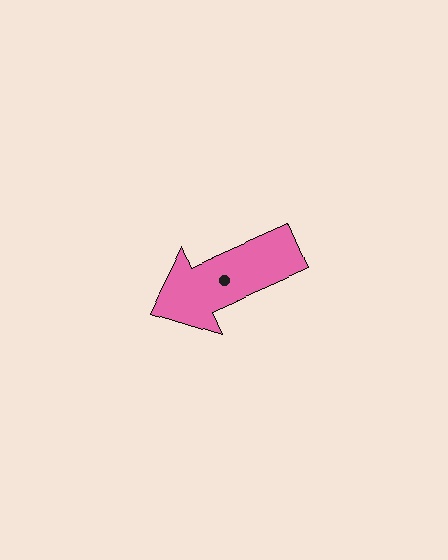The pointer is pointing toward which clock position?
Roughly 8 o'clock.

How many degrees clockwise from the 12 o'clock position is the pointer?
Approximately 246 degrees.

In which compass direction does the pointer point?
Southwest.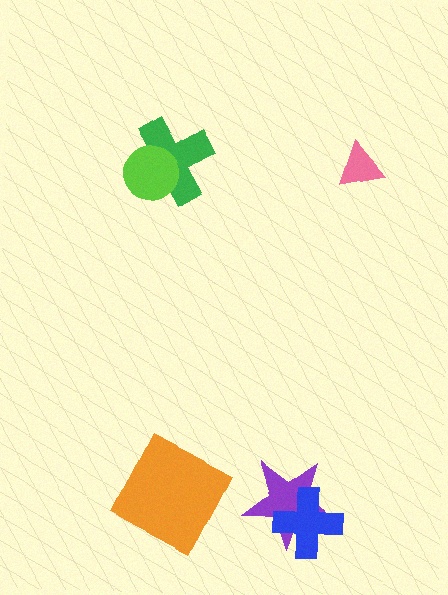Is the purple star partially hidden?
Yes, it is partially covered by another shape.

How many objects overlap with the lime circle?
1 object overlaps with the lime circle.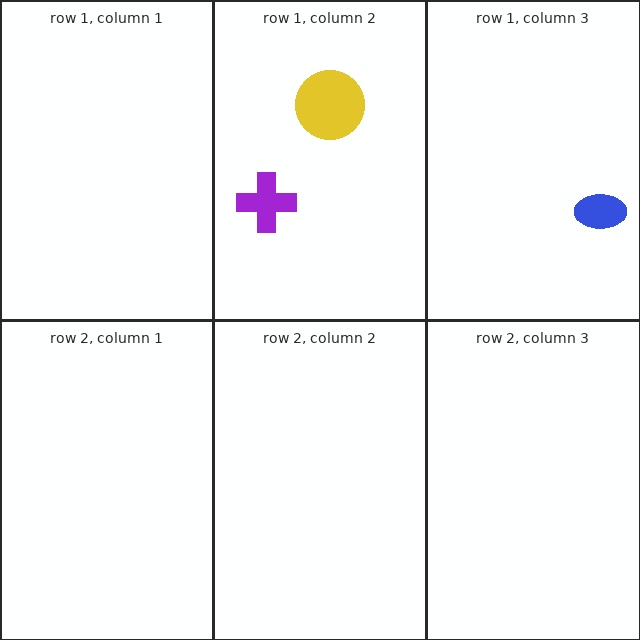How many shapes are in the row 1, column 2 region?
2.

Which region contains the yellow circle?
The row 1, column 2 region.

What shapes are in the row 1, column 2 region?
The purple cross, the yellow circle.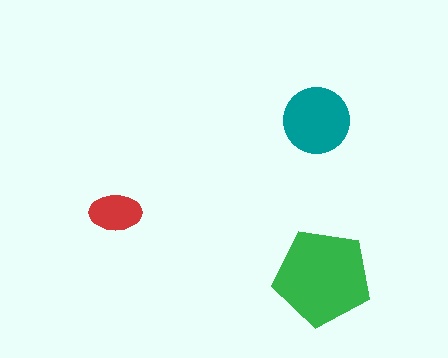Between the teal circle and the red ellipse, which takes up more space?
The teal circle.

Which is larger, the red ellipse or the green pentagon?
The green pentagon.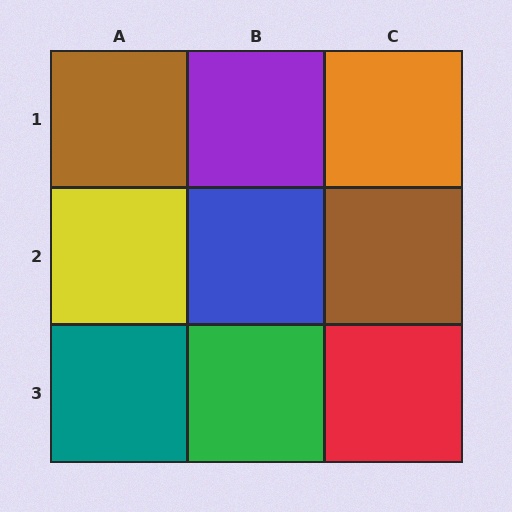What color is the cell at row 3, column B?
Green.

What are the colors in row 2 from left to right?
Yellow, blue, brown.